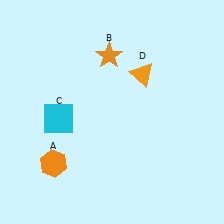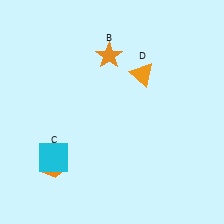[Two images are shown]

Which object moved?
The cyan square (C) moved down.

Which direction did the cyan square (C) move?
The cyan square (C) moved down.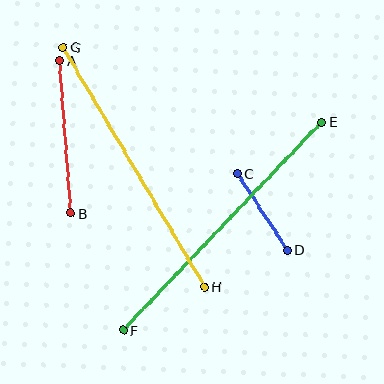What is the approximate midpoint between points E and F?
The midpoint is at approximately (222, 226) pixels.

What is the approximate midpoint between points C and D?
The midpoint is at approximately (262, 212) pixels.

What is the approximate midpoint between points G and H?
The midpoint is at approximately (134, 167) pixels.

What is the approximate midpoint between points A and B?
The midpoint is at approximately (65, 137) pixels.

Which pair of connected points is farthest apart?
Points E and F are farthest apart.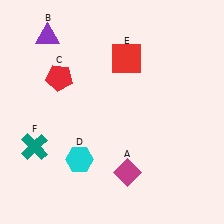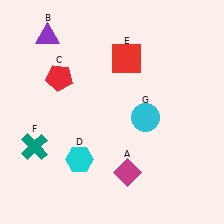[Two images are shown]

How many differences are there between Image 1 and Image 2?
There is 1 difference between the two images.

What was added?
A cyan circle (G) was added in Image 2.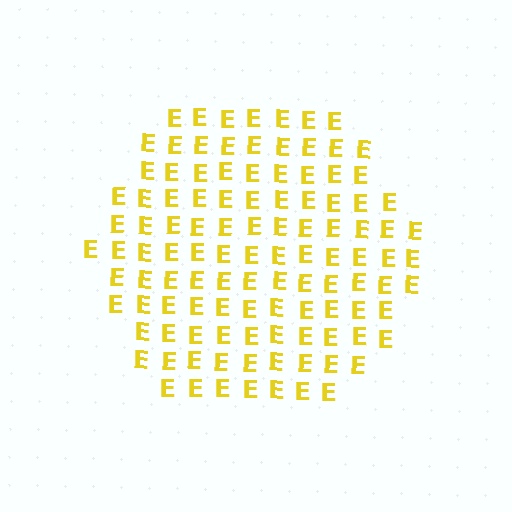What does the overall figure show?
The overall figure shows a hexagon.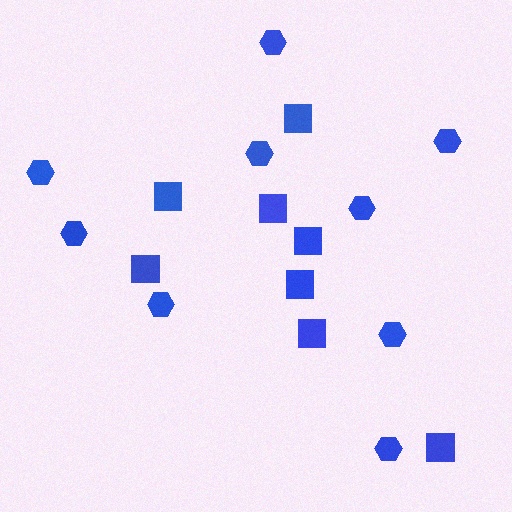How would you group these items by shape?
There are 2 groups: one group of hexagons (9) and one group of squares (8).